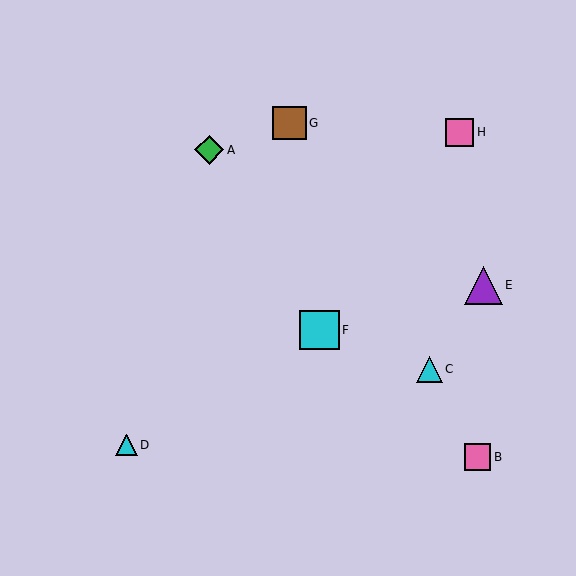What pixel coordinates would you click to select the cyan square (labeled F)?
Click at (319, 330) to select the cyan square F.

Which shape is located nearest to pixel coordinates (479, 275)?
The purple triangle (labeled E) at (483, 285) is nearest to that location.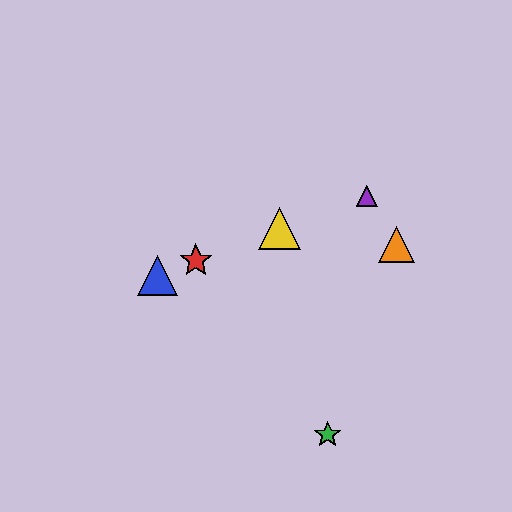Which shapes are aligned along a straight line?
The red star, the blue triangle, the yellow triangle, the purple triangle are aligned along a straight line.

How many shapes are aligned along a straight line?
4 shapes (the red star, the blue triangle, the yellow triangle, the purple triangle) are aligned along a straight line.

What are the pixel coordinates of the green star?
The green star is at (328, 434).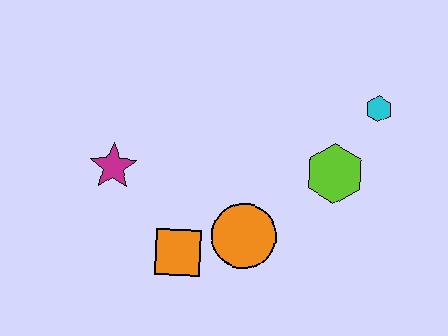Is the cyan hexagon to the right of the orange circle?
Yes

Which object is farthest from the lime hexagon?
The magenta star is farthest from the lime hexagon.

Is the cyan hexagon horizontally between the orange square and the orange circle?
No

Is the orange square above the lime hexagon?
No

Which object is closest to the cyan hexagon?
The lime hexagon is closest to the cyan hexagon.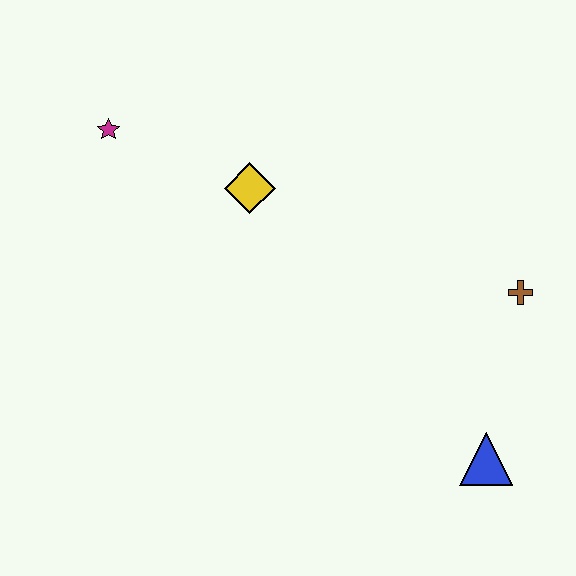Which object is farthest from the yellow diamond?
The blue triangle is farthest from the yellow diamond.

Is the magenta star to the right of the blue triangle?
No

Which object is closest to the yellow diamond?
The magenta star is closest to the yellow diamond.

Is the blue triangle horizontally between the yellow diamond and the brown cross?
Yes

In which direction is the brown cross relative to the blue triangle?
The brown cross is above the blue triangle.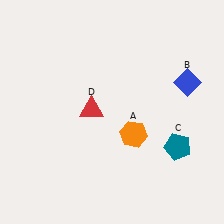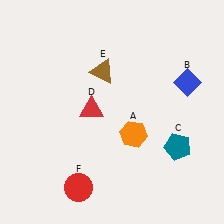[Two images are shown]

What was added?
A brown triangle (E), a red circle (F) were added in Image 2.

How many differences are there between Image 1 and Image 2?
There are 2 differences between the two images.